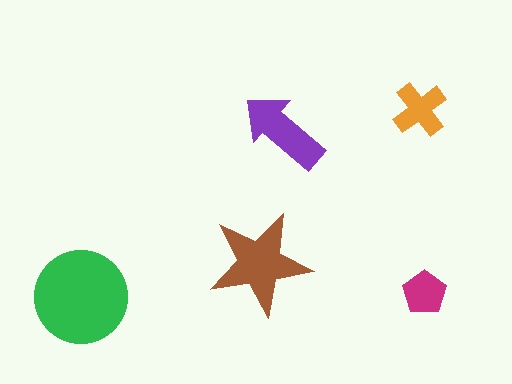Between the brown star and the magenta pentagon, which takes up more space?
The brown star.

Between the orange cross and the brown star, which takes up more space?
The brown star.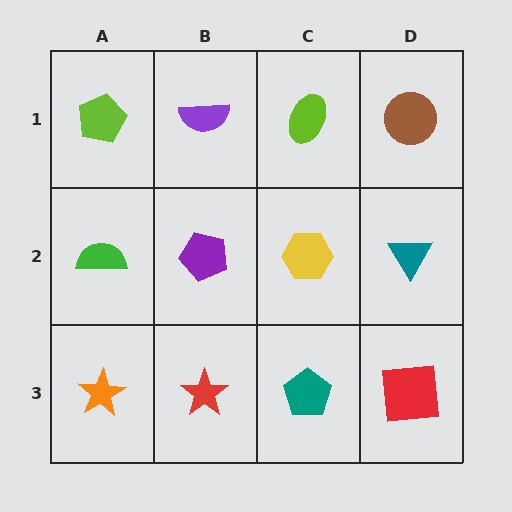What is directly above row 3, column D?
A teal triangle.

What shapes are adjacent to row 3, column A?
A green semicircle (row 2, column A), a red star (row 3, column B).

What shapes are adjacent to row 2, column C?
A lime ellipse (row 1, column C), a teal pentagon (row 3, column C), a purple pentagon (row 2, column B), a teal triangle (row 2, column D).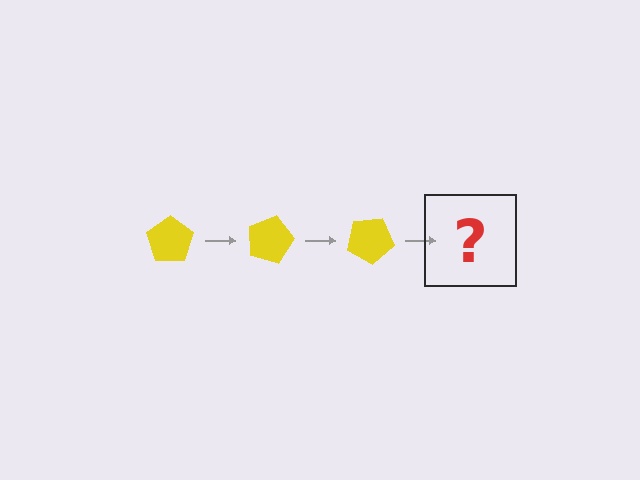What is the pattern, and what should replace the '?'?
The pattern is that the pentagon rotates 15 degrees each step. The '?' should be a yellow pentagon rotated 45 degrees.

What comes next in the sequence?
The next element should be a yellow pentagon rotated 45 degrees.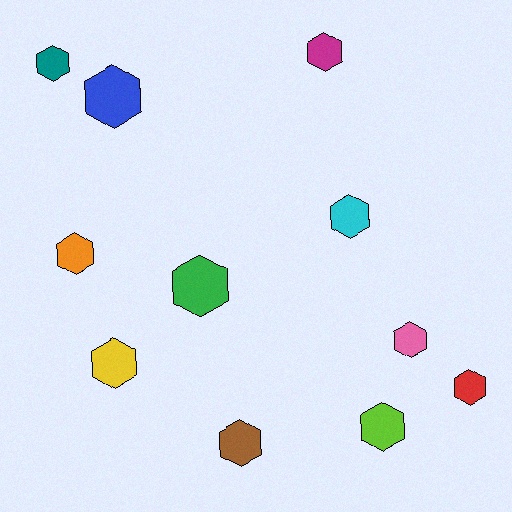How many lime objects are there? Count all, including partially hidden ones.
There is 1 lime object.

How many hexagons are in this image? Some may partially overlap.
There are 11 hexagons.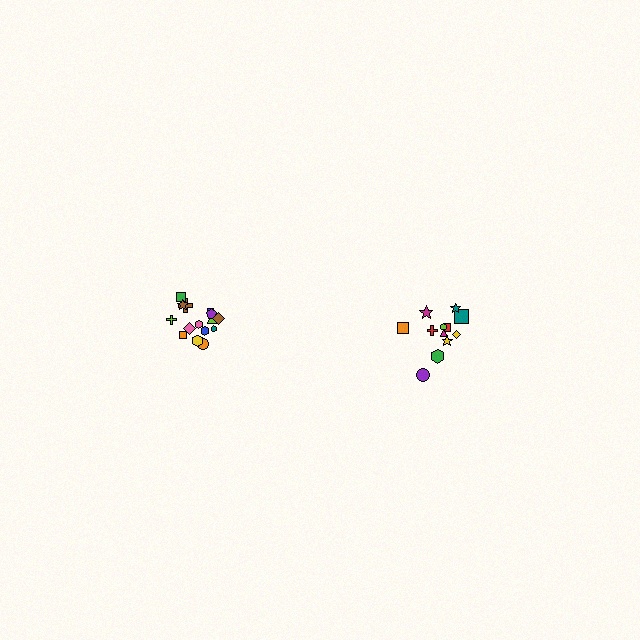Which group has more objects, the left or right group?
The left group.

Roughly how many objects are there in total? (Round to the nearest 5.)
Roughly 25 objects in total.